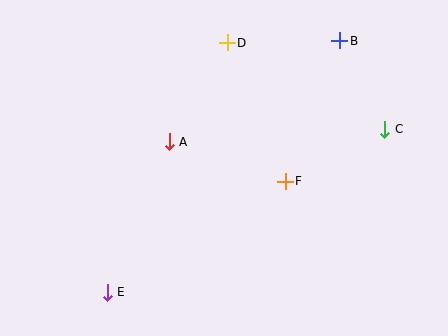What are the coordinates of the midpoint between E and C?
The midpoint between E and C is at (246, 211).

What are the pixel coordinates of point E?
Point E is at (107, 292).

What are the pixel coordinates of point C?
Point C is at (385, 129).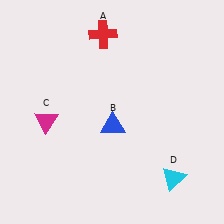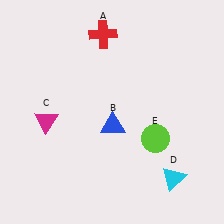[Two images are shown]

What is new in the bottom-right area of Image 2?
A lime circle (E) was added in the bottom-right area of Image 2.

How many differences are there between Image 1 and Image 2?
There is 1 difference between the two images.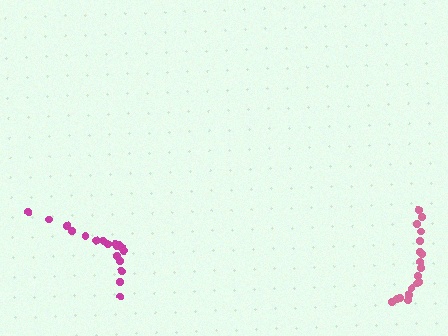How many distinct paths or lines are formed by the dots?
There are 2 distinct paths.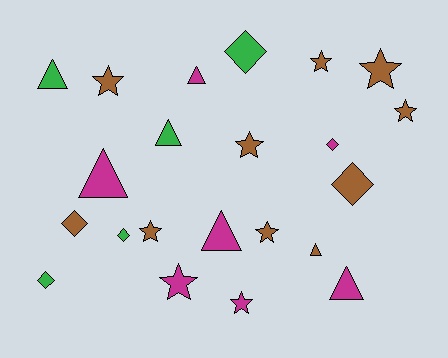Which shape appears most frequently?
Star, with 9 objects.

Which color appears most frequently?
Brown, with 10 objects.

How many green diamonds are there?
There are 3 green diamonds.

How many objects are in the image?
There are 22 objects.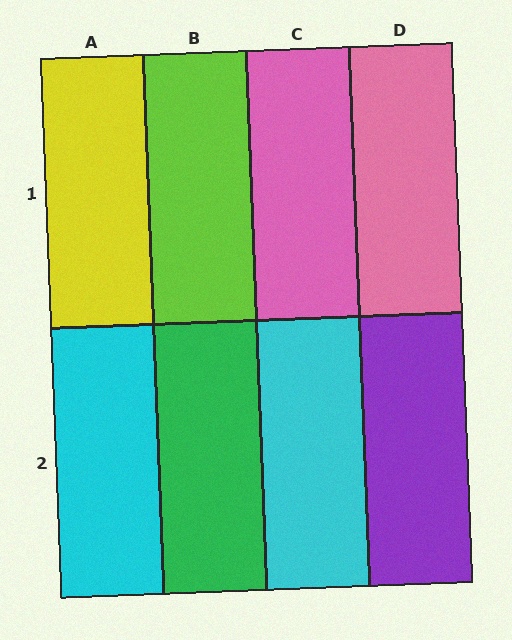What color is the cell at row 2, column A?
Cyan.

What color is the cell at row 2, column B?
Green.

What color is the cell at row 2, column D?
Purple.